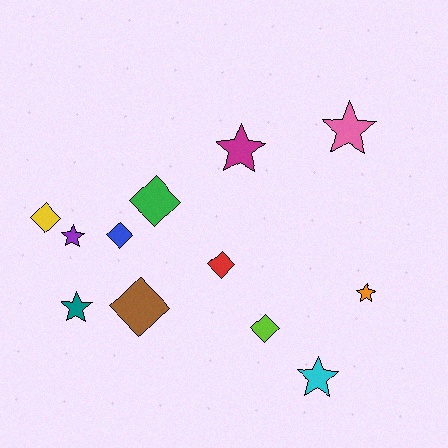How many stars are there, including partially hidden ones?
There are 6 stars.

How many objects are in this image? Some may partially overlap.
There are 12 objects.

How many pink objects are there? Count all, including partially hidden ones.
There is 1 pink object.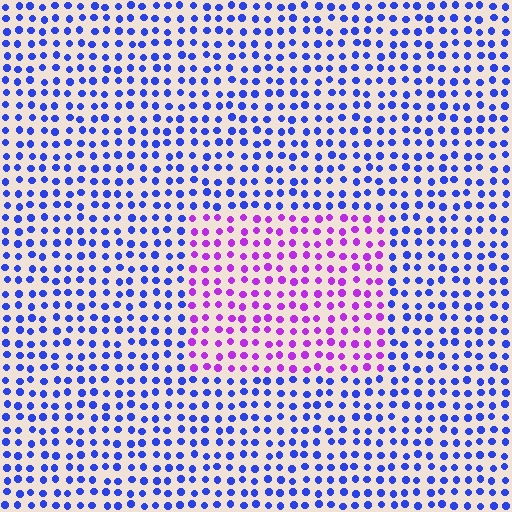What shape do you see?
I see a rectangle.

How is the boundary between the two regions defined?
The boundary is defined purely by a slight shift in hue (about 54 degrees). Spacing, size, and orientation are identical on both sides.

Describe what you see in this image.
The image is filled with small blue elements in a uniform arrangement. A rectangle-shaped region is visible where the elements are tinted to a slightly different hue, forming a subtle color boundary.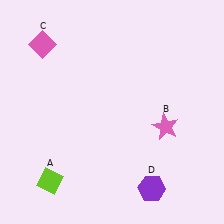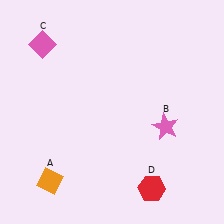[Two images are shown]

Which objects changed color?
A changed from lime to orange. D changed from purple to red.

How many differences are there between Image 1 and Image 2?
There are 2 differences between the two images.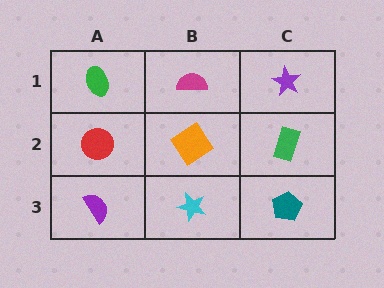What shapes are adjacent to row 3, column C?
A green rectangle (row 2, column C), a cyan star (row 3, column B).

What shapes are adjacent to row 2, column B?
A magenta semicircle (row 1, column B), a cyan star (row 3, column B), a red circle (row 2, column A), a green rectangle (row 2, column C).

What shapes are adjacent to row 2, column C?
A purple star (row 1, column C), a teal pentagon (row 3, column C), an orange diamond (row 2, column B).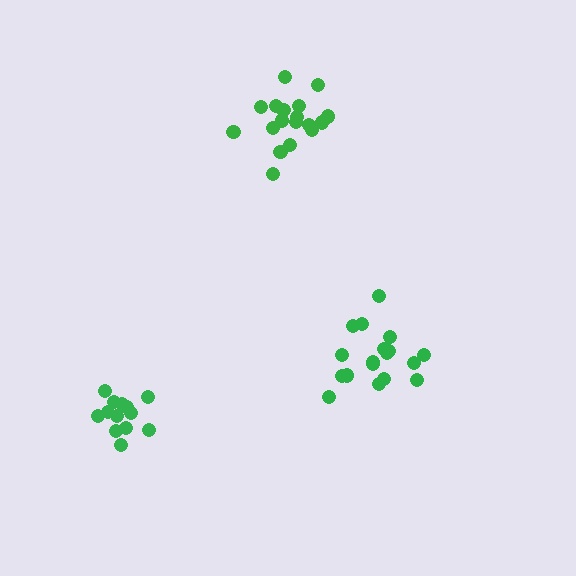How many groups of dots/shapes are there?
There are 3 groups.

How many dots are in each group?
Group 1: 18 dots, Group 2: 13 dots, Group 3: 18 dots (49 total).